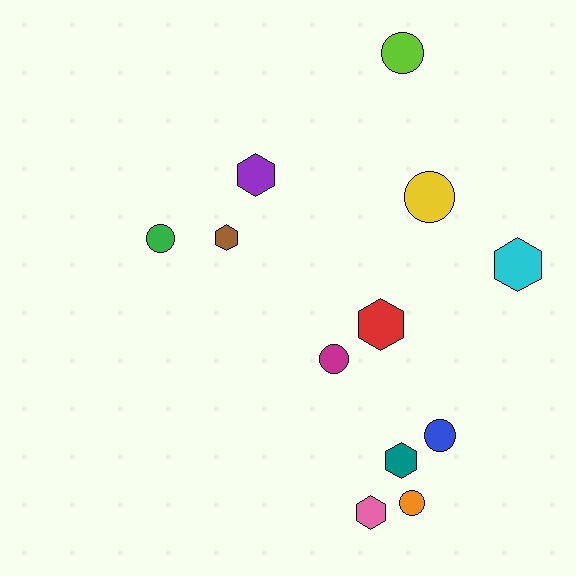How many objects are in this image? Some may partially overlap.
There are 12 objects.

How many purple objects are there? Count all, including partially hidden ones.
There is 1 purple object.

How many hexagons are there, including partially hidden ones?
There are 6 hexagons.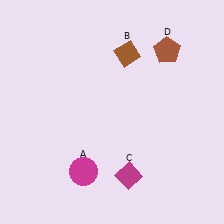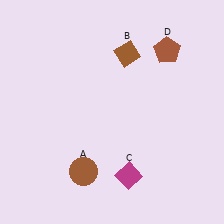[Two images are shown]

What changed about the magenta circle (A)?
In Image 1, A is magenta. In Image 2, it changed to brown.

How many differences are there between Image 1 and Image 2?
There is 1 difference between the two images.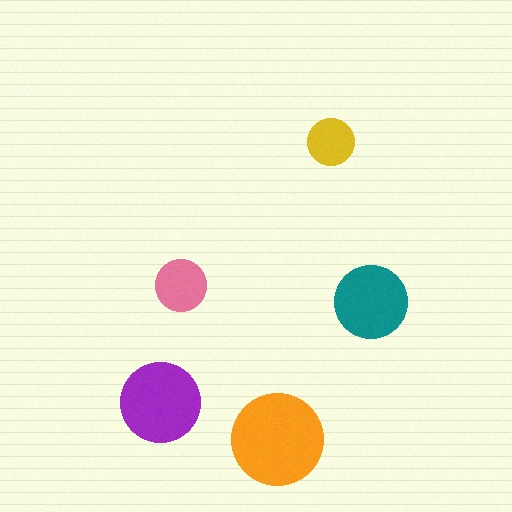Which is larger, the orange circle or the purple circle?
The orange one.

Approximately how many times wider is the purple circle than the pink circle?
About 1.5 times wider.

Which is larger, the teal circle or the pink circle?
The teal one.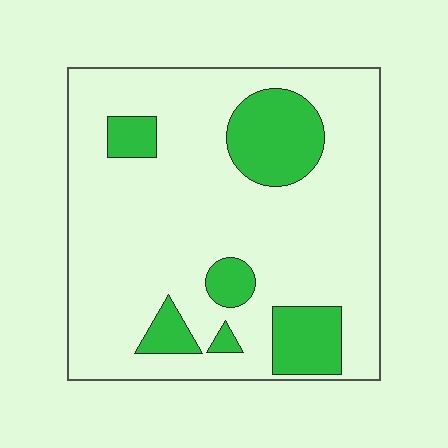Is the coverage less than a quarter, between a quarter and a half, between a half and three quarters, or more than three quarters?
Less than a quarter.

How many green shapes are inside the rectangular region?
6.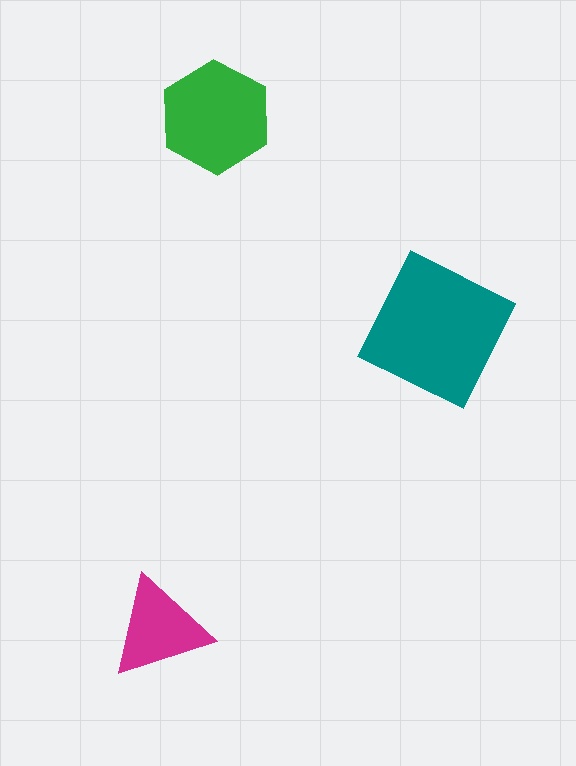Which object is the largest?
The teal square.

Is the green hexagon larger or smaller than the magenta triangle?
Larger.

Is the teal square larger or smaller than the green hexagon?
Larger.